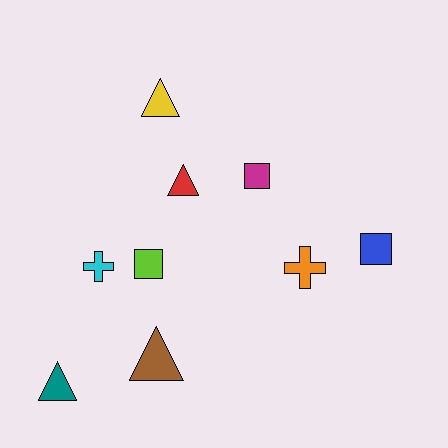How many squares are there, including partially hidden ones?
There are 3 squares.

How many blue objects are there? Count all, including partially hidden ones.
There is 1 blue object.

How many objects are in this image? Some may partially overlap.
There are 9 objects.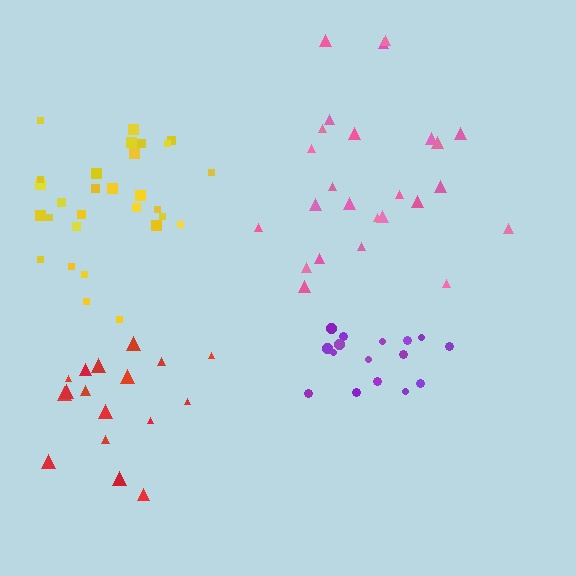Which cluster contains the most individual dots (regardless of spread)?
Yellow (29).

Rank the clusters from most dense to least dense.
purple, yellow, red, pink.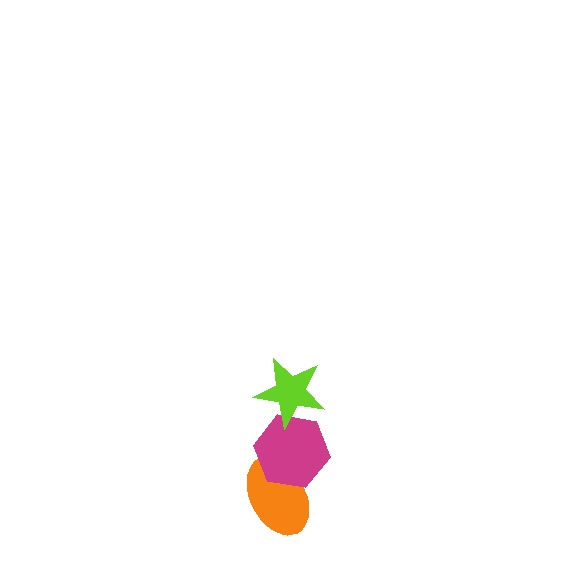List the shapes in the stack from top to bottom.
From top to bottom: the lime star, the magenta hexagon, the orange ellipse.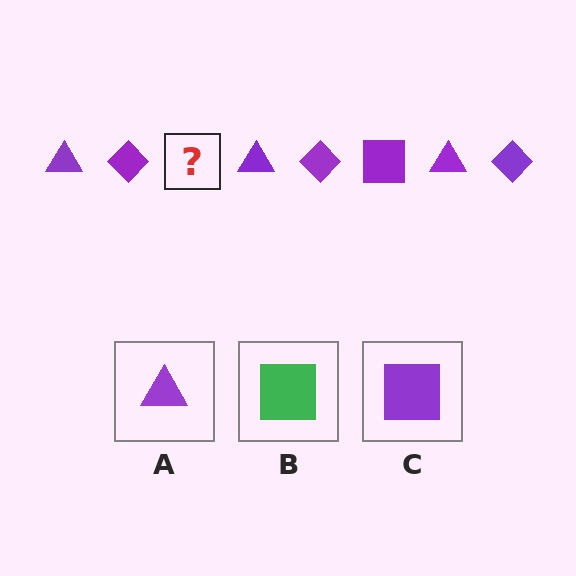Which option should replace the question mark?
Option C.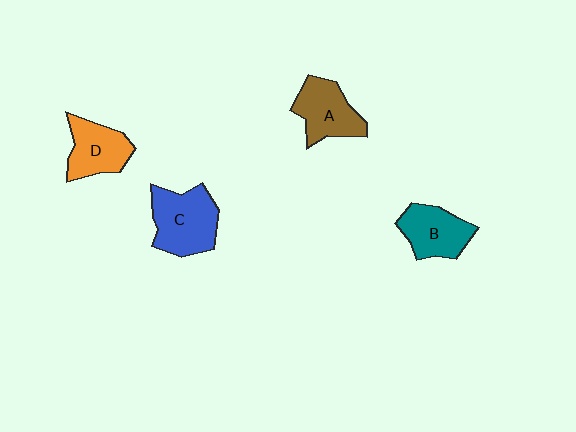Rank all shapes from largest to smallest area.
From largest to smallest: C (blue), A (brown), B (teal), D (orange).